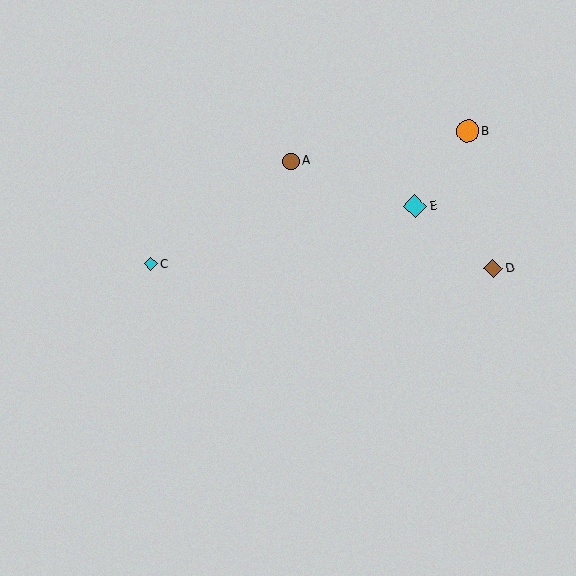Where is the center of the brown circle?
The center of the brown circle is at (291, 161).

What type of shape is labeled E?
Shape E is a cyan diamond.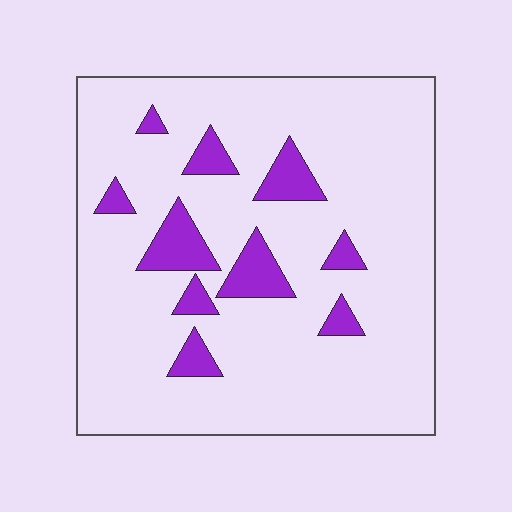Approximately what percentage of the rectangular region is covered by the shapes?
Approximately 15%.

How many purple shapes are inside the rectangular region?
10.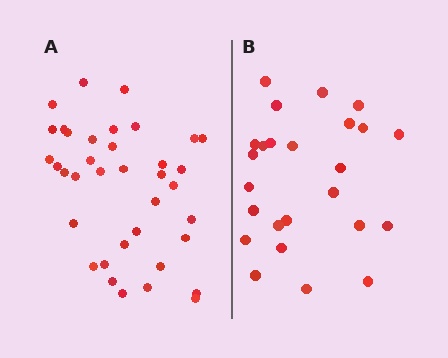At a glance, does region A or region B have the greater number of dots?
Region A (the left region) has more dots.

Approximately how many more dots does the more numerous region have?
Region A has roughly 12 or so more dots than region B.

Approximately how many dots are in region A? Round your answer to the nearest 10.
About 40 dots. (The exact count is 37, which rounds to 40.)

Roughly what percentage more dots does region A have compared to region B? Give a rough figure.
About 50% more.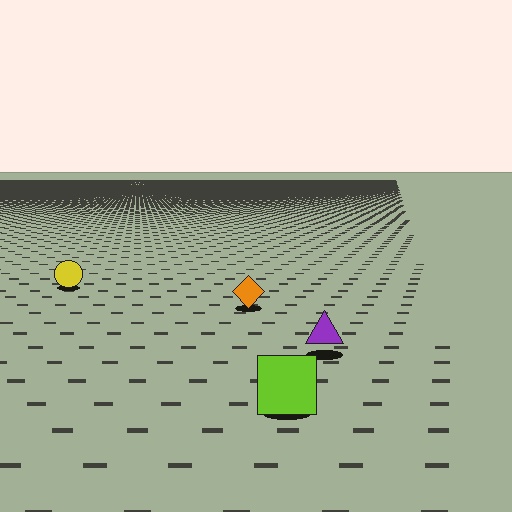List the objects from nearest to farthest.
From nearest to farthest: the lime square, the purple triangle, the orange diamond, the yellow circle.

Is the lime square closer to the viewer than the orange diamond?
Yes. The lime square is closer — you can tell from the texture gradient: the ground texture is coarser near it.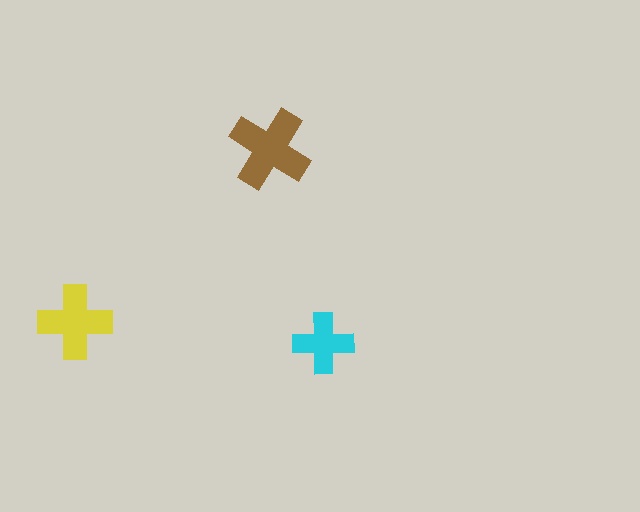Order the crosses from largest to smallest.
the brown one, the yellow one, the cyan one.